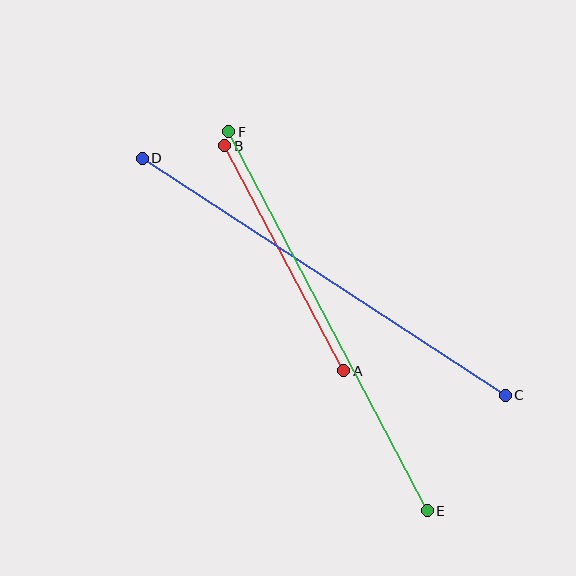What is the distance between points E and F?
The distance is approximately 428 pixels.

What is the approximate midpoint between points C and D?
The midpoint is at approximately (324, 277) pixels.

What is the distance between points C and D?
The distance is approximately 433 pixels.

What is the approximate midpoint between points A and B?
The midpoint is at approximately (284, 258) pixels.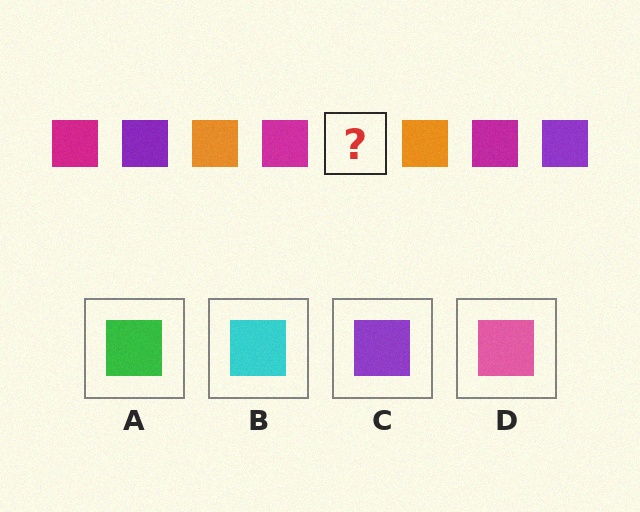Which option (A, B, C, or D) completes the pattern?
C.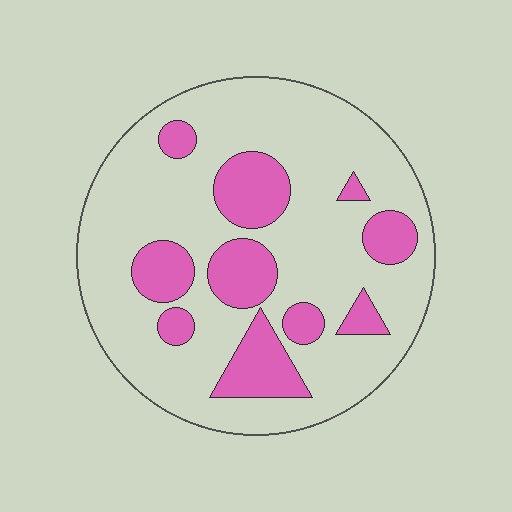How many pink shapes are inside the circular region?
10.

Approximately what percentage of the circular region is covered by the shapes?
Approximately 25%.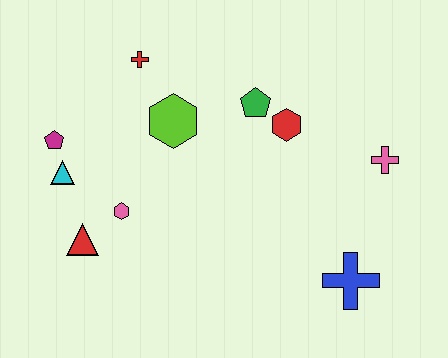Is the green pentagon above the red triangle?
Yes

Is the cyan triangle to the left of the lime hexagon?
Yes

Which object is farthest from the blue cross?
The magenta pentagon is farthest from the blue cross.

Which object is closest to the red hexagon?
The green pentagon is closest to the red hexagon.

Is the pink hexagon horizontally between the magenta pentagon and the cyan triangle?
No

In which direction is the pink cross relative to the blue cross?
The pink cross is above the blue cross.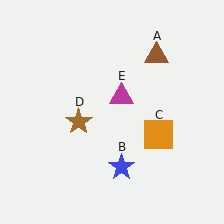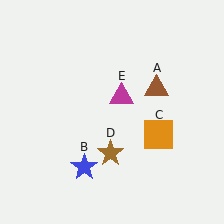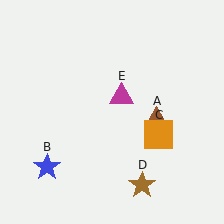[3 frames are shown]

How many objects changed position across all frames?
3 objects changed position: brown triangle (object A), blue star (object B), brown star (object D).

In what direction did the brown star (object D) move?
The brown star (object D) moved down and to the right.